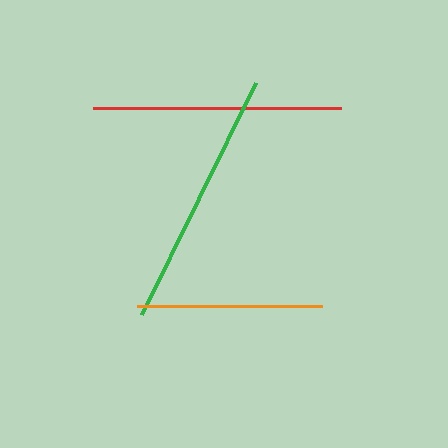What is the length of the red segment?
The red segment is approximately 248 pixels long.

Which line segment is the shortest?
The orange line is the shortest at approximately 184 pixels.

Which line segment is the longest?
The green line is the longest at approximately 258 pixels.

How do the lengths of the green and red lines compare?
The green and red lines are approximately the same length.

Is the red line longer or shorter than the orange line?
The red line is longer than the orange line.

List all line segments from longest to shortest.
From longest to shortest: green, red, orange.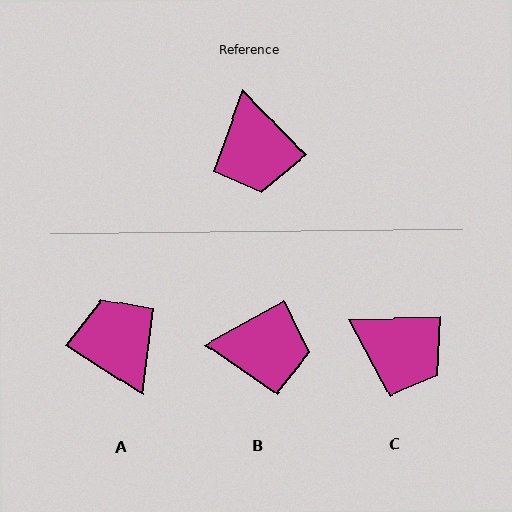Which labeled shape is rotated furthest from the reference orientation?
A, about 167 degrees away.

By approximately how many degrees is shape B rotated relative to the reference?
Approximately 76 degrees counter-clockwise.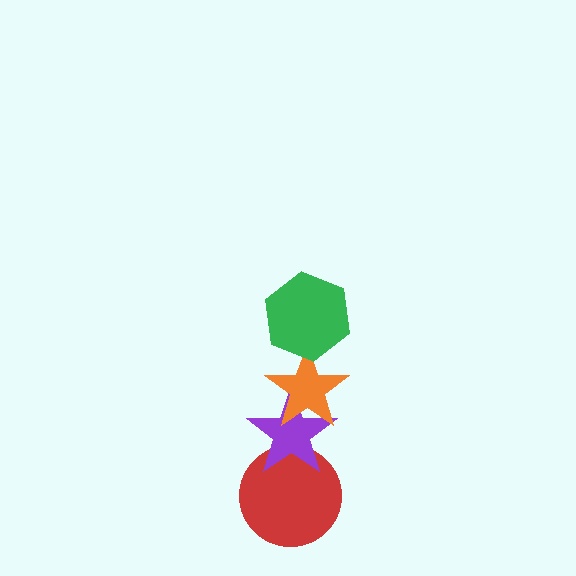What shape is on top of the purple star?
The orange star is on top of the purple star.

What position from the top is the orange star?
The orange star is 2nd from the top.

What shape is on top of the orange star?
The green hexagon is on top of the orange star.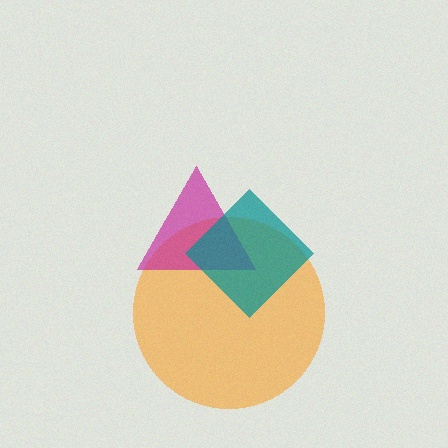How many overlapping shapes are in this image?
There are 3 overlapping shapes in the image.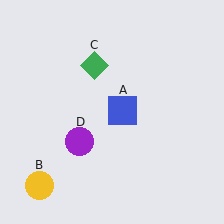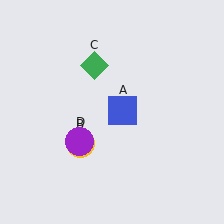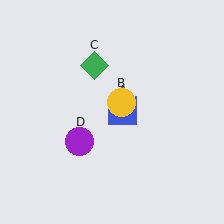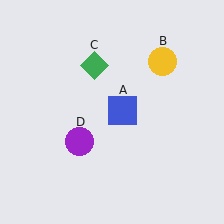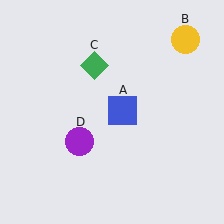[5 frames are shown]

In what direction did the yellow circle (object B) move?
The yellow circle (object B) moved up and to the right.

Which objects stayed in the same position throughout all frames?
Blue square (object A) and green diamond (object C) and purple circle (object D) remained stationary.